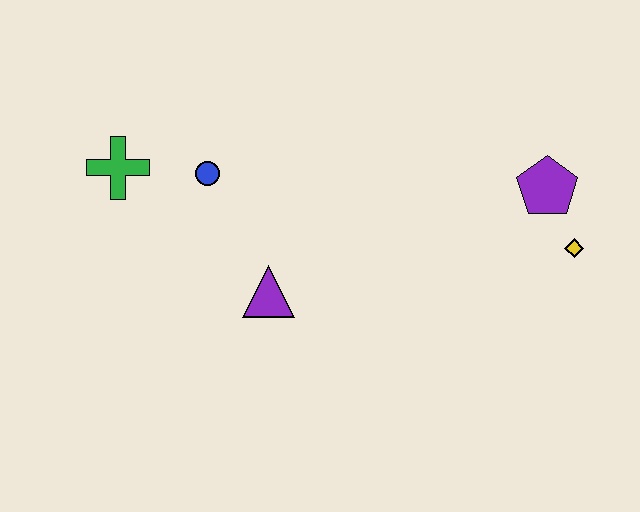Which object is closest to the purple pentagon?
The yellow diamond is closest to the purple pentagon.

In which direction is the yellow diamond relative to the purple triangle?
The yellow diamond is to the right of the purple triangle.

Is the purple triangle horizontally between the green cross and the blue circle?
No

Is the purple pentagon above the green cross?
No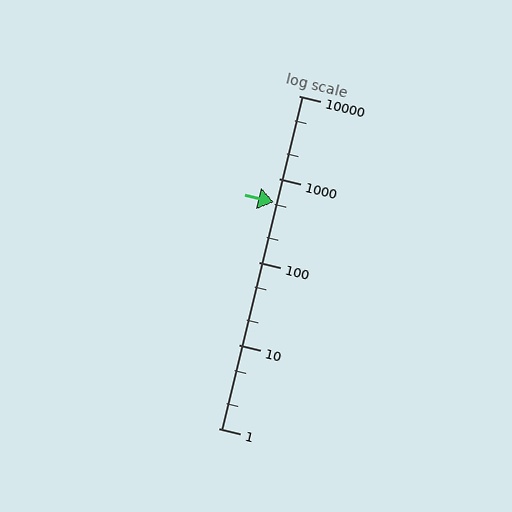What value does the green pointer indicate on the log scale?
The pointer indicates approximately 530.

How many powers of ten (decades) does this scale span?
The scale spans 4 decades, from 1 to 10000.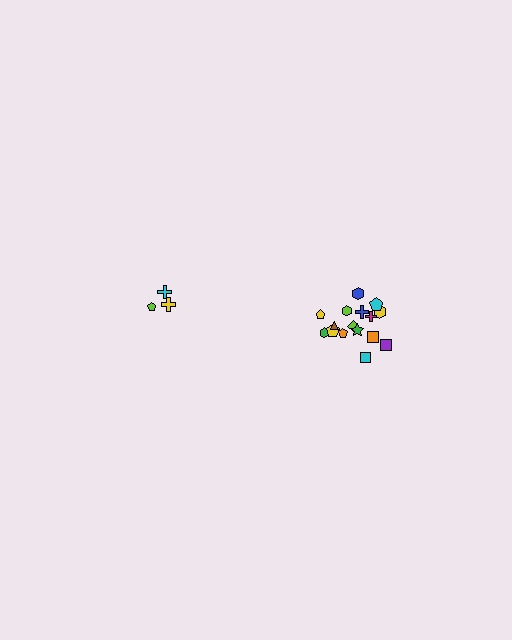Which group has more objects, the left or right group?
The right group.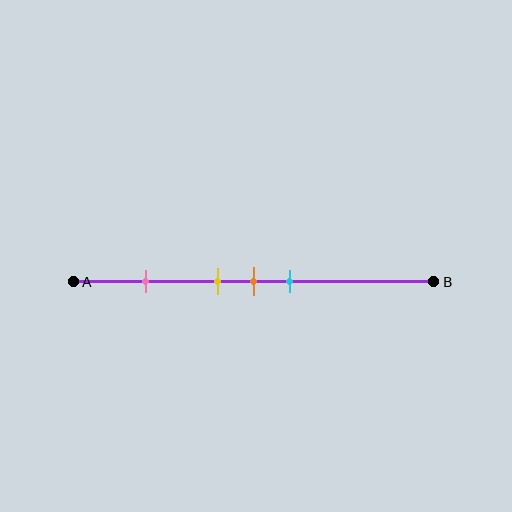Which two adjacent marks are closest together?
The yellow and orange marks are the closest adjacent pair.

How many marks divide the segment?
There are 4 marks dividing the segment.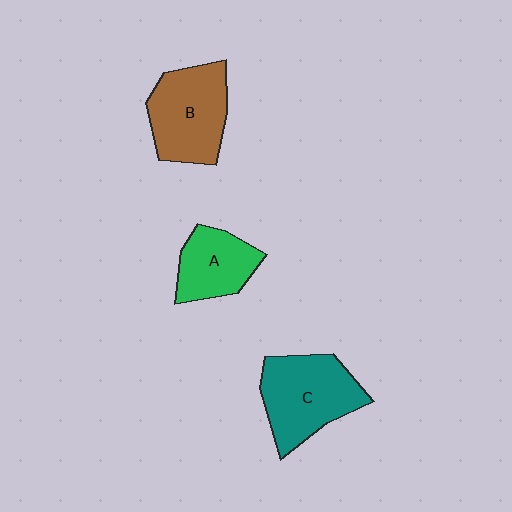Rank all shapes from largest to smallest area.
From largest to smallest: C (teal), B (brown), A (green).